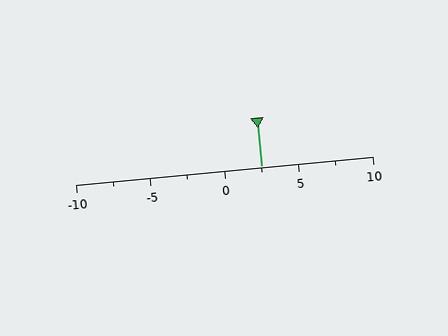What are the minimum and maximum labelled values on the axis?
The axis runs from -10 to 10.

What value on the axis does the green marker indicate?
The marker indicates approximately 2.5.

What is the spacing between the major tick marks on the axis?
The major ticks are spaced 5 apart.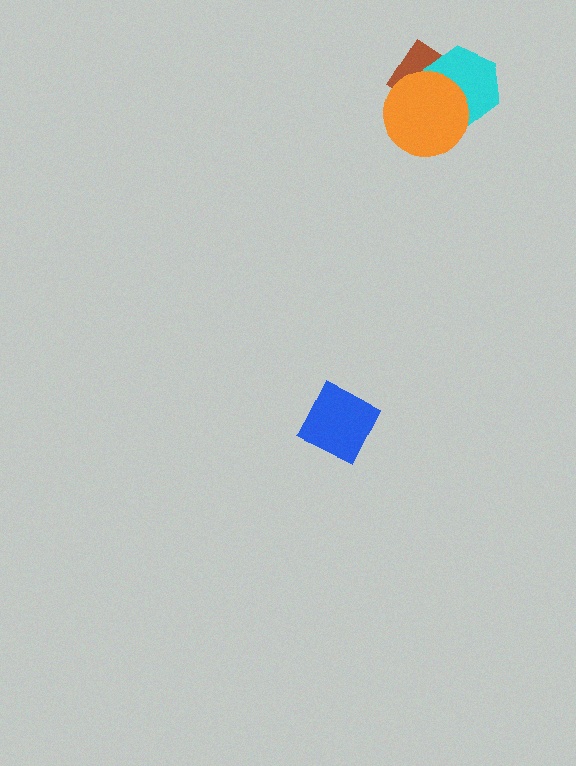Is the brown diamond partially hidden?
Yes, it is partially covered by another shape.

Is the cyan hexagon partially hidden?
Yes, it is partially covered by another shape.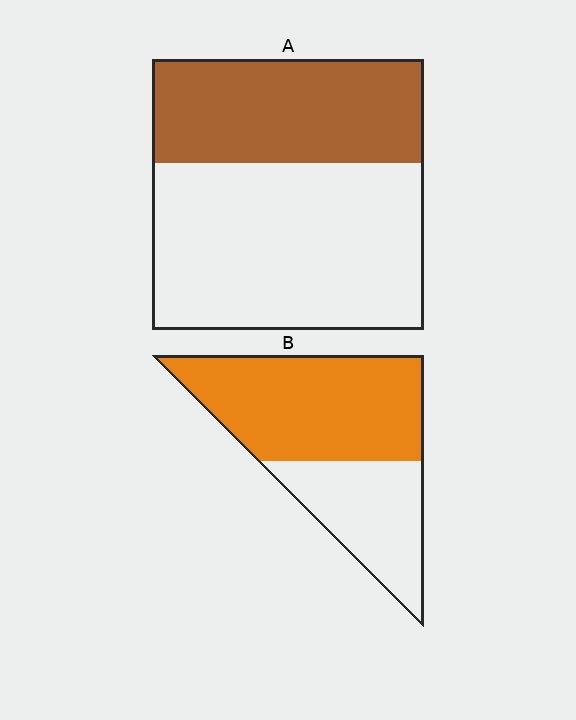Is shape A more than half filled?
No.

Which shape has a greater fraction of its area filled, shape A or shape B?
Shape B.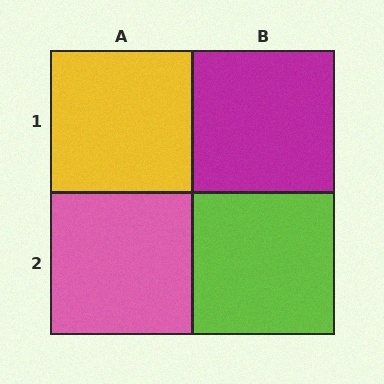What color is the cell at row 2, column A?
Pink.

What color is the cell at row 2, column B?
Lime.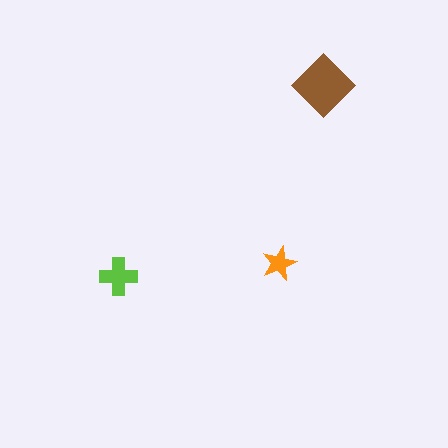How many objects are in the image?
There are 3 objects in the image.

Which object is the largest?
The brown diamond.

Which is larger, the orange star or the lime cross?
The lime cross.